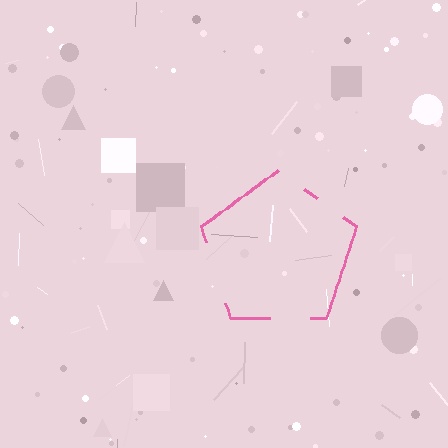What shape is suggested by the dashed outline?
The dashed outline suggests a pentagon.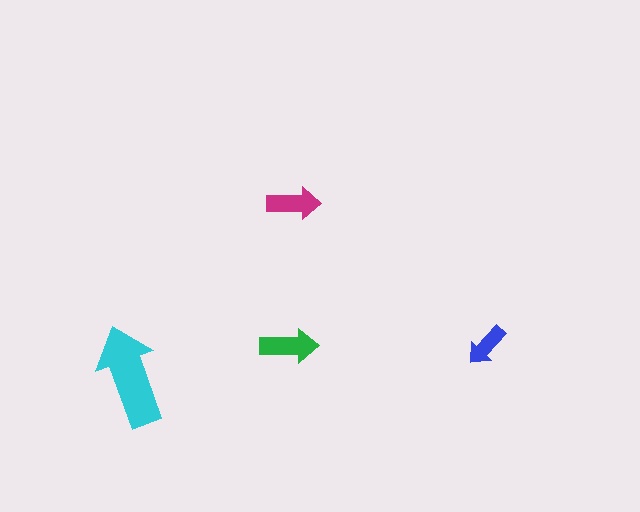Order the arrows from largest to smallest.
the cyan one, the green one, the magenta one, the blue one.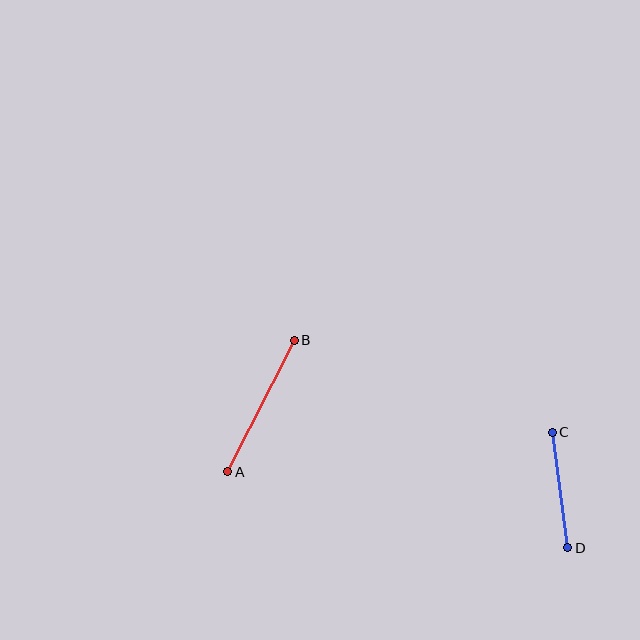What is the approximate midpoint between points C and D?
The midpoint is at approximately (560, 490) pixels.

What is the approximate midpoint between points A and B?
The midpoint is at approximately (261, 406) pixels.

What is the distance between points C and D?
The distance is approximately 117 pixels.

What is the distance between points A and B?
The distance is approximately 147 pixels.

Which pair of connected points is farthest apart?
Points A and B are farthest apart.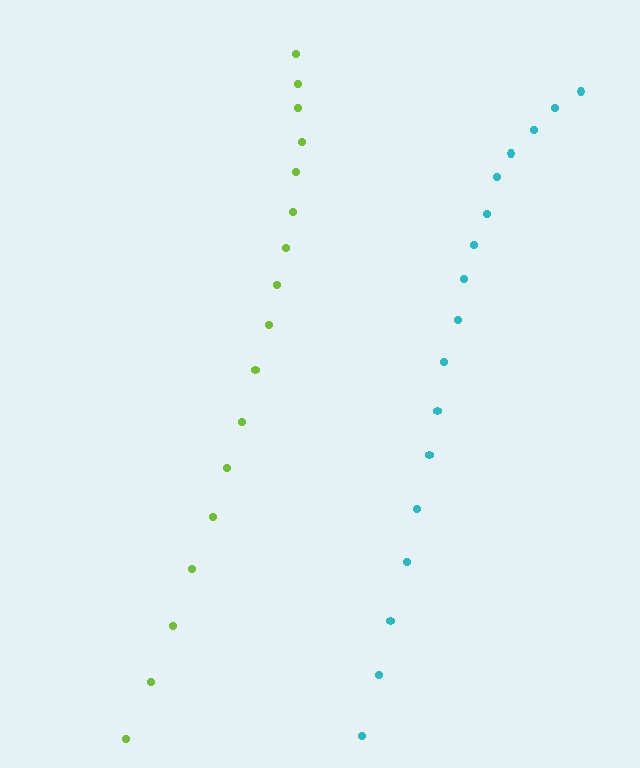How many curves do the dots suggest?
There are 2 distinct paths.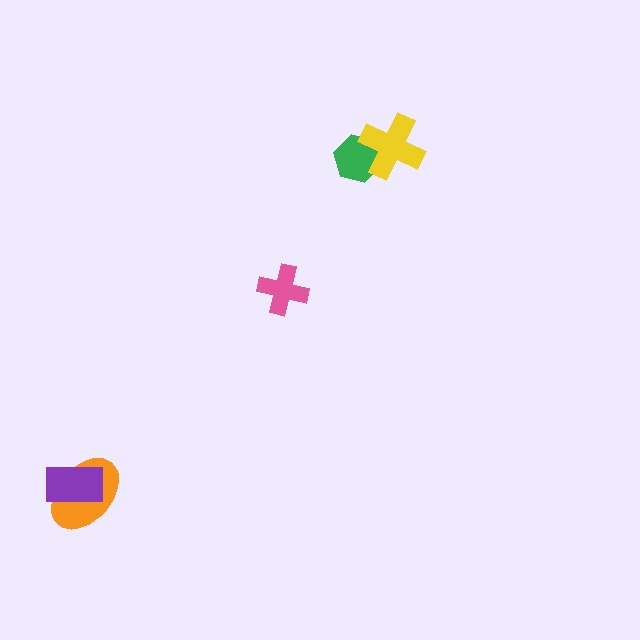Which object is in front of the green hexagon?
The yellow cross is in front of the green hexagon.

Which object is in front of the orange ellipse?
The purple rectangle is in front of the orange ellipse.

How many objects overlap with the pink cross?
0 objects overlap with the pink cross.